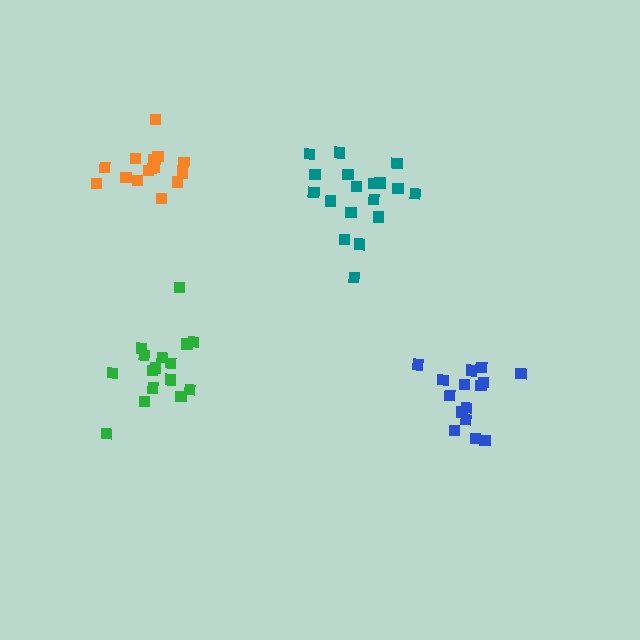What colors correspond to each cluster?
The clusters are colored: teal, orange, blue, green.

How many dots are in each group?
Group 1: 18 dots, Group 2: 15 dots, Group 3: 15 dots, Group 4: 16 dots (64 total).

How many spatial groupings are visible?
There are 4 spatial groupings.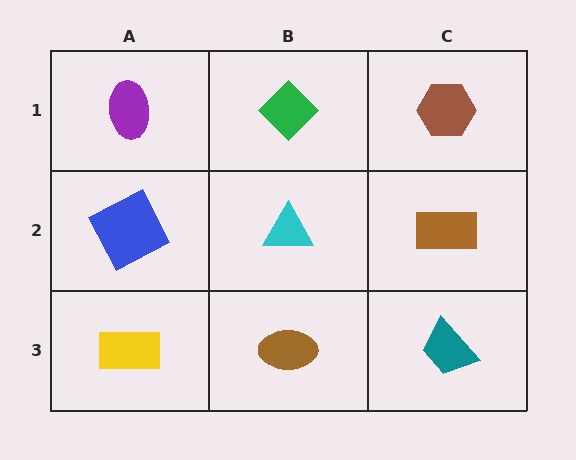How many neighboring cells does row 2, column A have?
3.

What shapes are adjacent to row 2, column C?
A brown hexagon (row 1, column C), a teal trapezoid (row 3, column C), a cyan triangle (row 2, column B).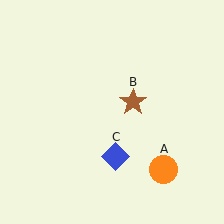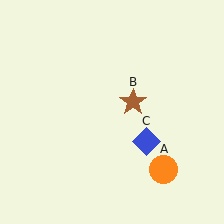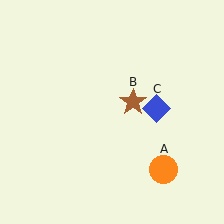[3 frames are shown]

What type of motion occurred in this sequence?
The blue diamond (object C) rotated counterclockwise around the center of the scene.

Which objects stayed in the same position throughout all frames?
Orange circle (object A) and brown star (object B) remained stationary.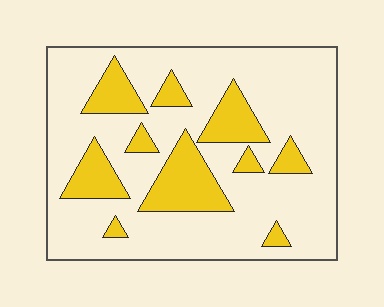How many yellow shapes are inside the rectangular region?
10.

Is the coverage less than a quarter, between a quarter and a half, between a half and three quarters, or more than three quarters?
Less than a quarter.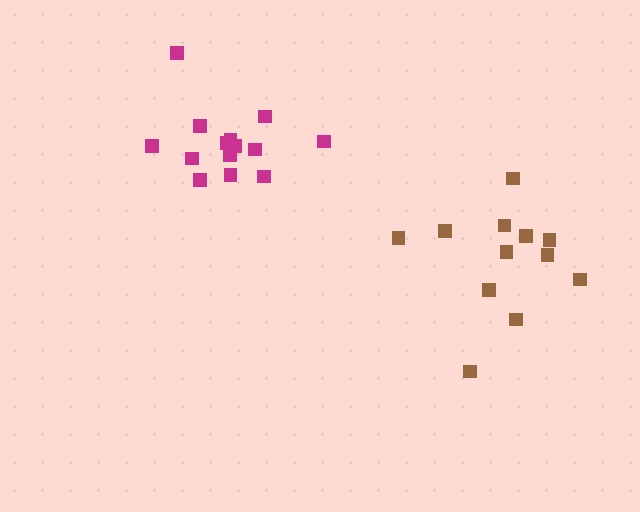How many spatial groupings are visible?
There are 2 spatial groupings.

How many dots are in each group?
Group 1: 12 dots, Group 2: 14 dots (26 total).